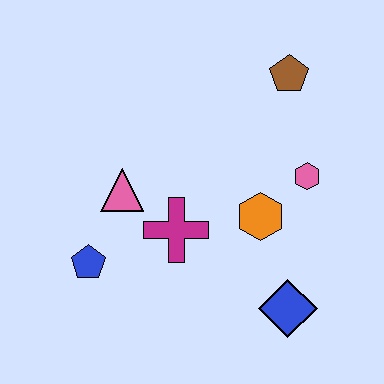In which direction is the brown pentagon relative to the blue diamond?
The brown pentagon is above the blue diamond.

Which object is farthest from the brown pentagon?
The blue pentagon is farthest from the brown pentagon.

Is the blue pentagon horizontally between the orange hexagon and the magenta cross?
No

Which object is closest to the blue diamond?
The orange hexagon is closest to the blue diamond.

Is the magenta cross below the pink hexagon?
Yes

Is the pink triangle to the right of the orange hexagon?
No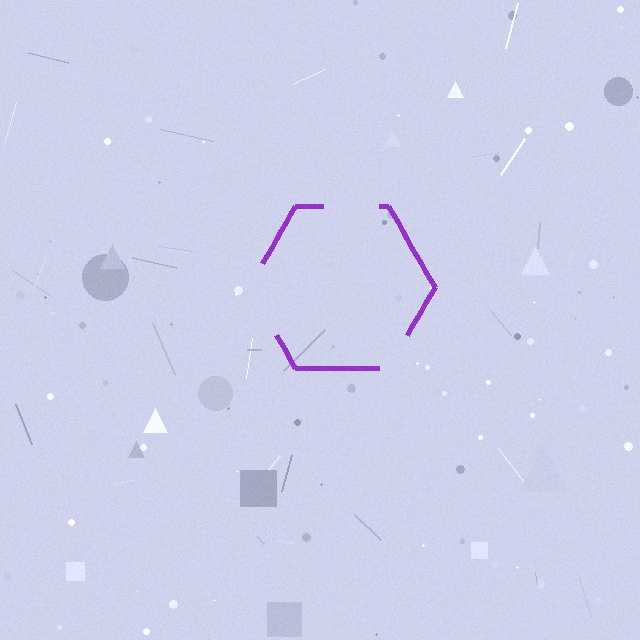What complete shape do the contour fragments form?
The contour fragments form a hexagon.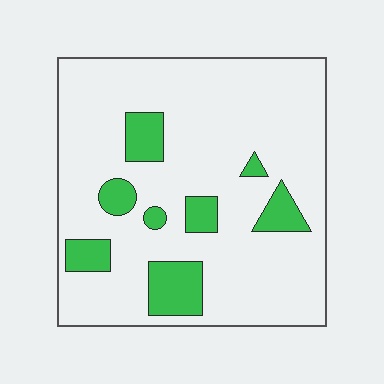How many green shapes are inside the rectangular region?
8.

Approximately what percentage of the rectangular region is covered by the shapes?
Approximately 15%.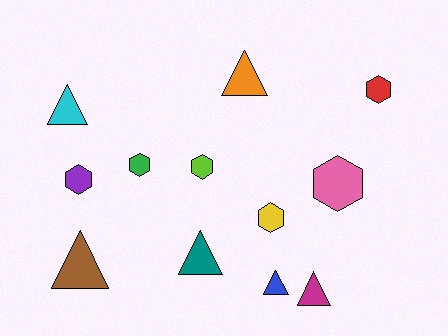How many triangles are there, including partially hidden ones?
There are 6 triangles.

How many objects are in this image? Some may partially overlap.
There are 12 objects.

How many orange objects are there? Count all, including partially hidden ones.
There is 1 orange object.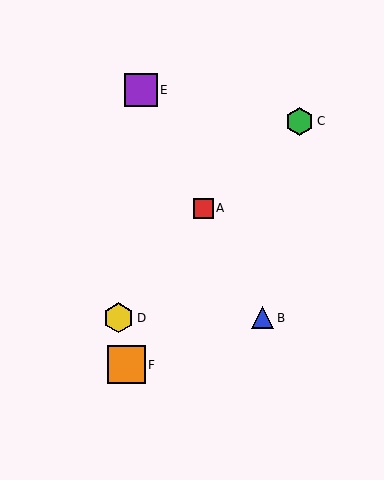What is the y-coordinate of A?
Object A is at y≈208.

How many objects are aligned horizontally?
2 objects (B, D) are aligned horizontally.